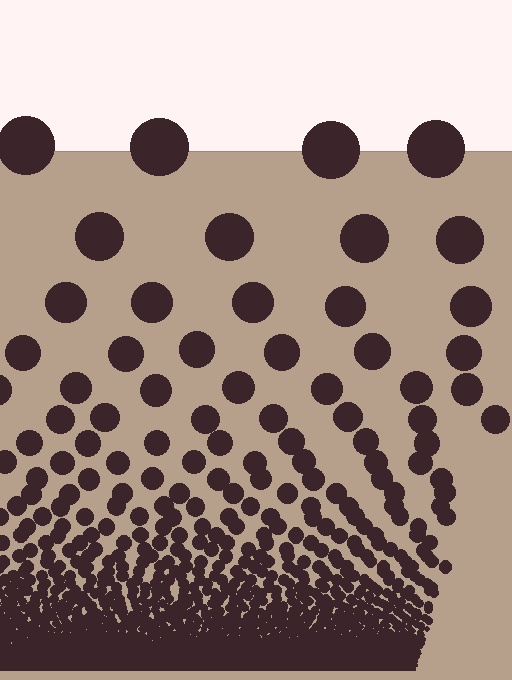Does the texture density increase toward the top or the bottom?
Density increases toward the bottom.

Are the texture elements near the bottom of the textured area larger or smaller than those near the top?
Smaller. The gradient is inverted — elements near the bottom are smaller and denser.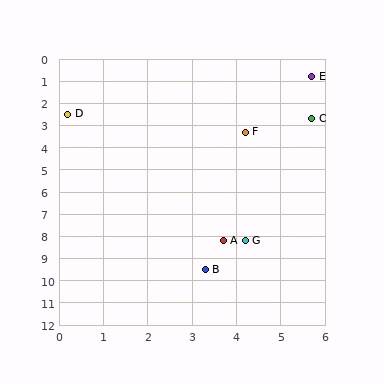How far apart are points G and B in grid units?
Points G and B are about 1.6 grid units apart.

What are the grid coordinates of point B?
Point B is at approximately (3.3, 9.5).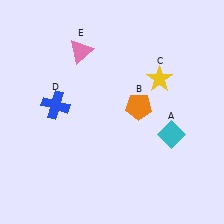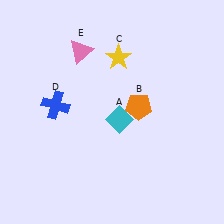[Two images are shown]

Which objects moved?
The objects that moved are: the cyan diamond (A), the yellow star (C).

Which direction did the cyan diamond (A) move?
The cyan diamond (A) moved left.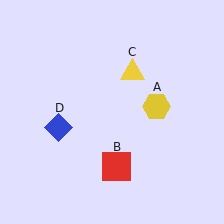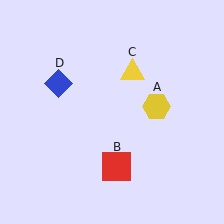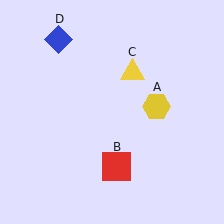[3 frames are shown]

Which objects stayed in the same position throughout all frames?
Yellow hexagon (object A) and red square (object B) and yellow triangle (object C) remained stationary.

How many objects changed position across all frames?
1 object changed position: blue diamond (object D).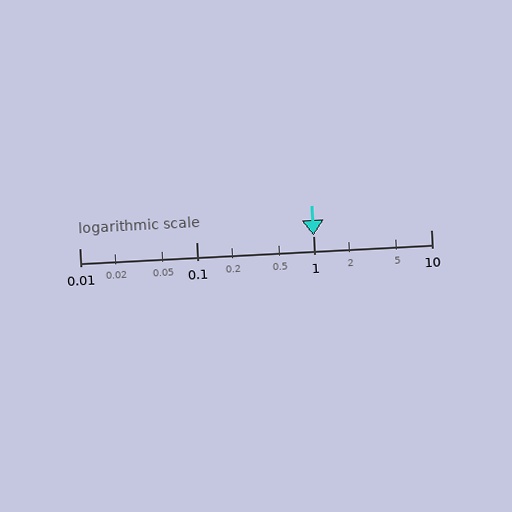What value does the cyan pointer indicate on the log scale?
The pointer indicates approximately 0.99.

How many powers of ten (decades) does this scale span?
The scale spans 3 decades, from 0.01 to 10.